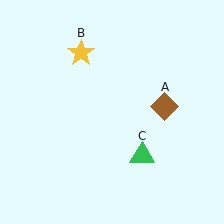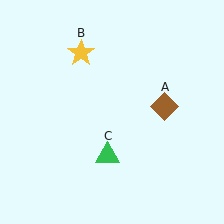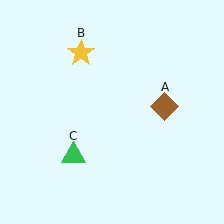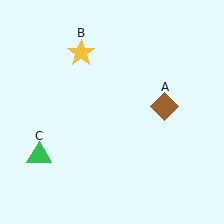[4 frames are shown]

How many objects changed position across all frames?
1 object changed position: green triangle (object C).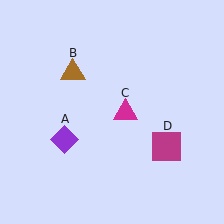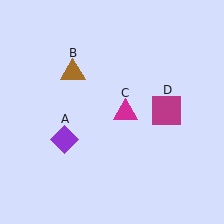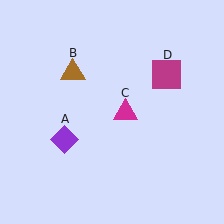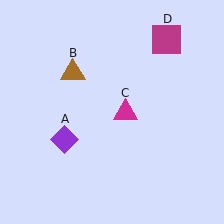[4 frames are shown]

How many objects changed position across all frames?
1 object changed position: magenta square (object D).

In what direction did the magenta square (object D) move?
The magenta square (object D) moved up.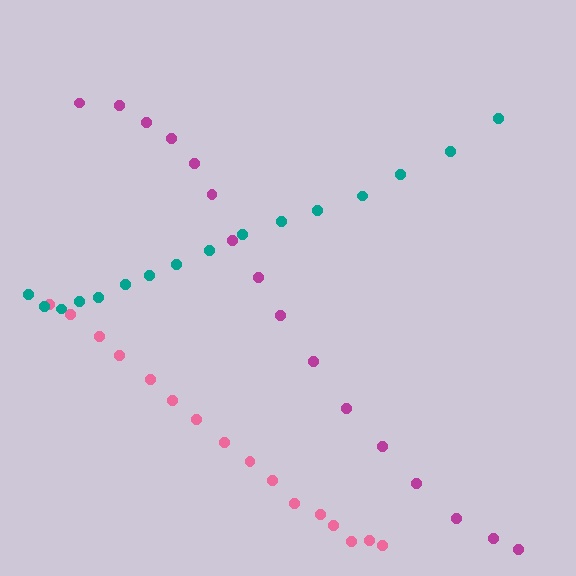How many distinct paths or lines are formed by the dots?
There are 3 distinct paths.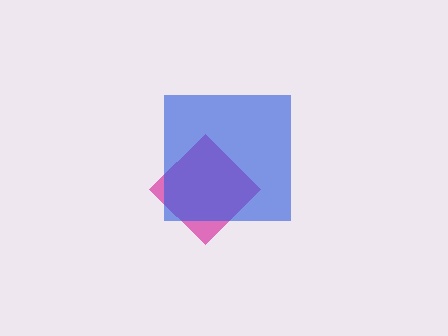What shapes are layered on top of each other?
The layered shapes are: a magenta diamond, a blue square.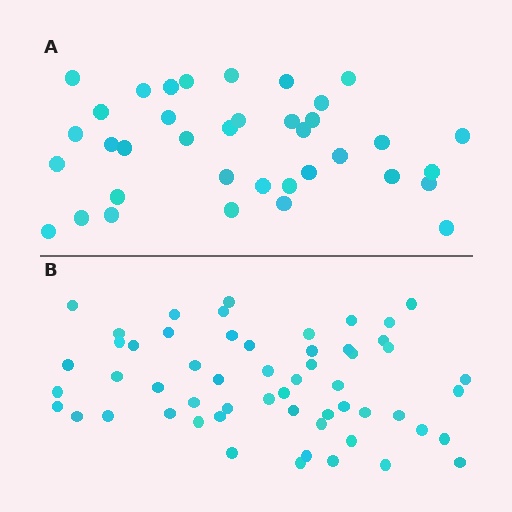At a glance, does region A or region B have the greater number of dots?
Region B (the bottom region) has more dots.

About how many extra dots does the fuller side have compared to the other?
Region B has approximately 20 more dots than region A.